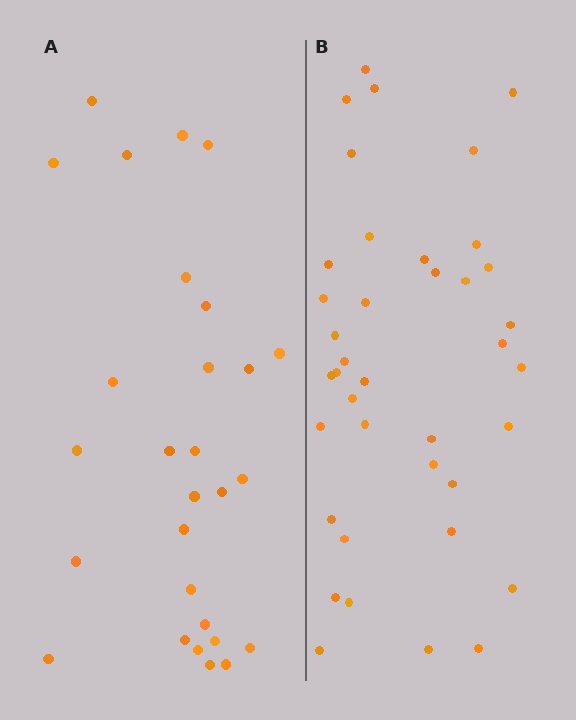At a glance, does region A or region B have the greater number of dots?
Region B (the right region) has more dots.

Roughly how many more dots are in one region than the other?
Region B has roughly 12 or so more dots than region A.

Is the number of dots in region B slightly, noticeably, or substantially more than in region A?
Region B has noticeably more, but not dramatically so. The ratio is roughly 1.4 to 1.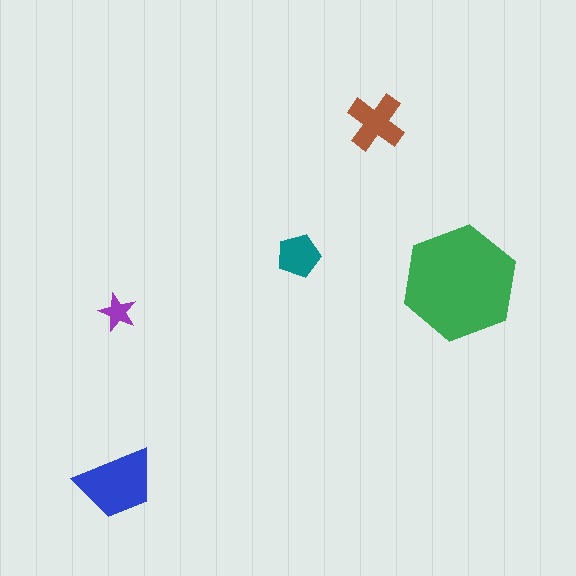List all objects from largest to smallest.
The green hexagon, the blue trapezoid, the brown cross, the teal pentagon, the purple star.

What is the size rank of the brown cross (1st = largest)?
3rd.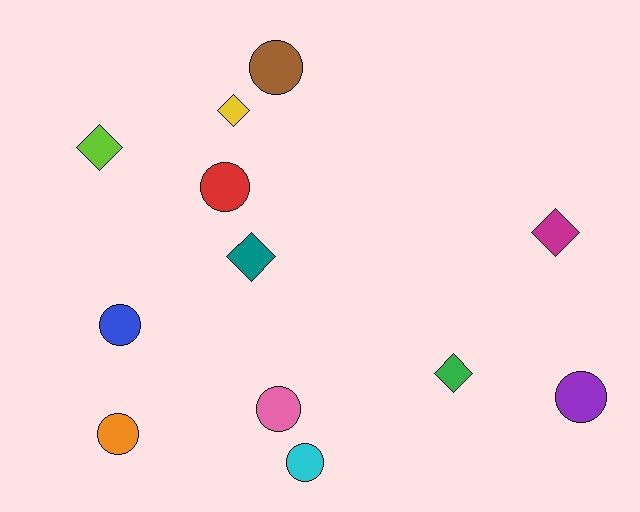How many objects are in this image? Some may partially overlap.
There are 12 objects.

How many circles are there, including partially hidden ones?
There are 7 circles.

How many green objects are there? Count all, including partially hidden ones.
There is 1 green object.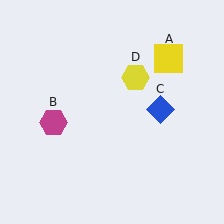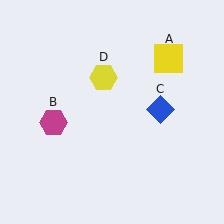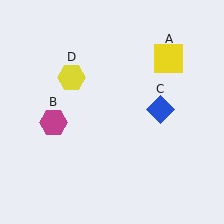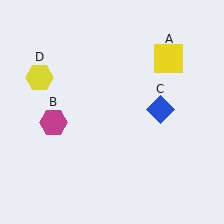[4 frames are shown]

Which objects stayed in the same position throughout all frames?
Yellow square (object A) and magenta hexagon (object B) and blue diamond (object C) remained stationary.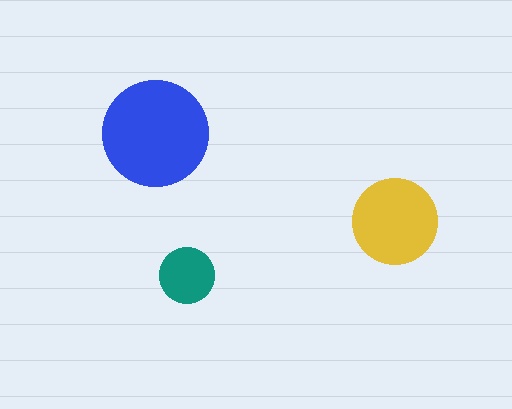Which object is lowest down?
The teal circle is bottommost.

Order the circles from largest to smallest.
the blue one, the yellow one, the teal one.